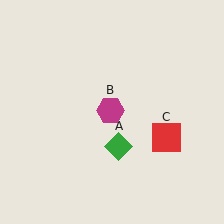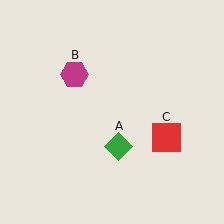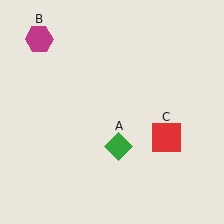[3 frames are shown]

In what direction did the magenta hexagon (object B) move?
The magenta hexagon (object B) moved up and to the left.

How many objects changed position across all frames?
1 object changed position: magenta hexagon (object B).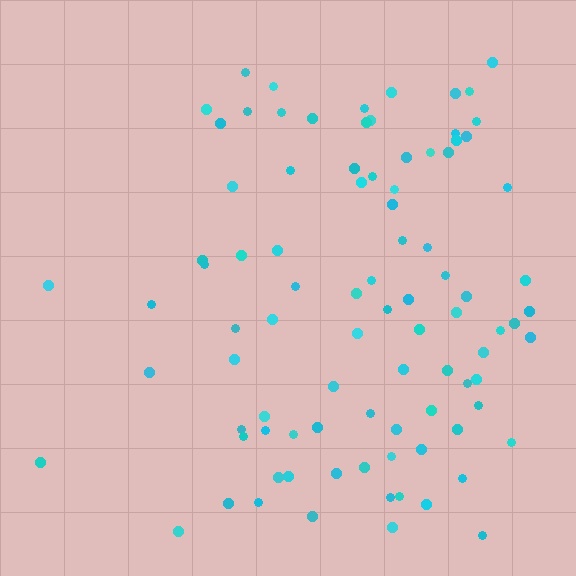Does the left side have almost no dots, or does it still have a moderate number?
Still a moderate number, just noticeably fewer than the right.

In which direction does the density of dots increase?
From left to right, with the right side densest.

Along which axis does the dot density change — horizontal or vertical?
Horizontal.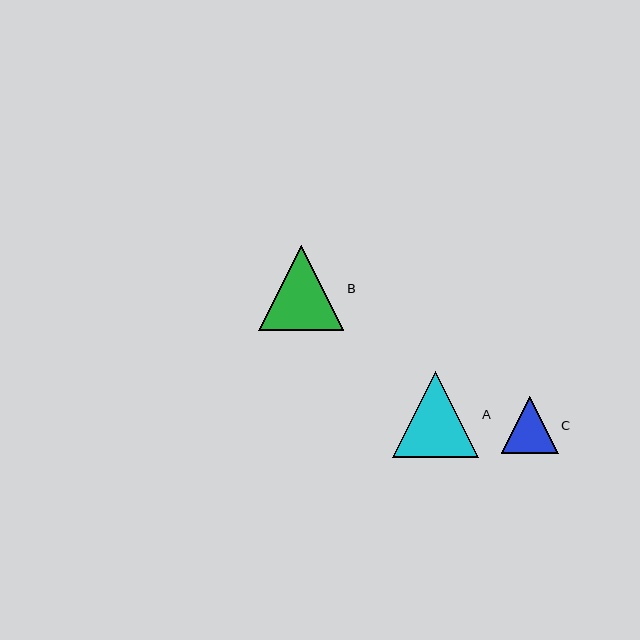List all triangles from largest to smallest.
From largest to smallest: A, B, C.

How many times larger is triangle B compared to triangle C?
Triangle B is approximately 1.5 times the size of triangle C.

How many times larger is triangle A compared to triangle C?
Triangle A is approximately 1.5 times the size of triangle C.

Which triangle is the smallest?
Triangle C is the smallest with a size of approximately 57 pixels.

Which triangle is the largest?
Triangle A is the largest with a size of approximately 86 pixels.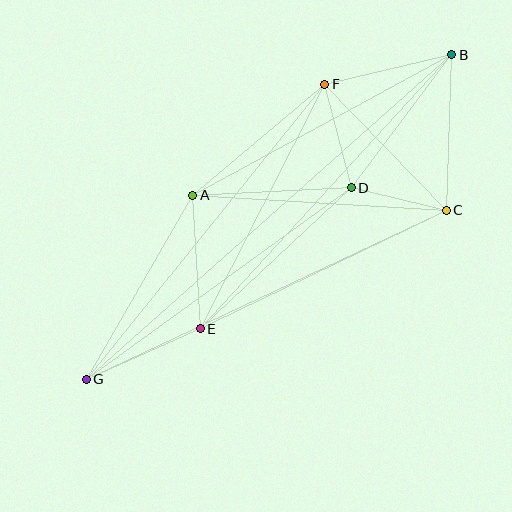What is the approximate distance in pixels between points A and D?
The distance between A and D is approximately 159 pixels.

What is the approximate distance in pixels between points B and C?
The distance between B and C is approximately 156 pixels.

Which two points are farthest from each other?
Points B and G are farthest from each other.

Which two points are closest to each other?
Points C and D are closest to each other.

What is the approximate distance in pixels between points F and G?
The distance between F and G is approximately 379 pixels.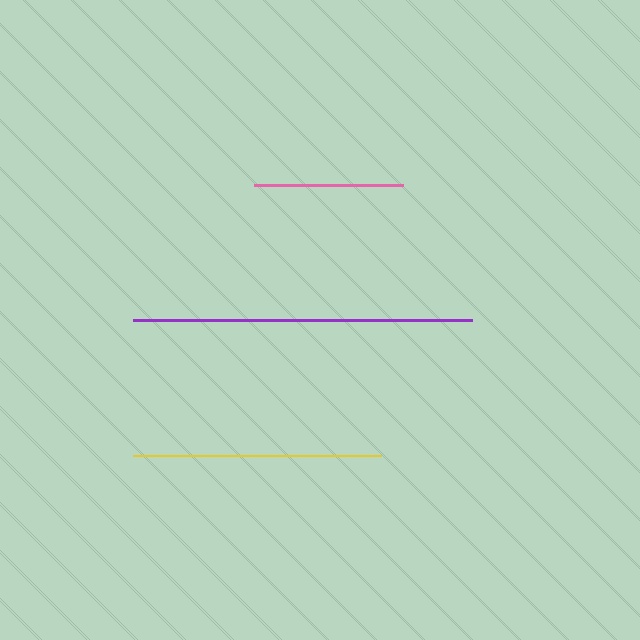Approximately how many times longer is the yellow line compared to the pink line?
The yellow line is approximately 1.7 times the length of the pink line.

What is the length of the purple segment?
The purple segment is approximately 339 pixels long.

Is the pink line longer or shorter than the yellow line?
The yellow line is longer than the pink line.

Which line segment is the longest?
The purple line is the longest at approximately 339 pixels.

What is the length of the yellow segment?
The yellow segment is approximately 248 pixels long.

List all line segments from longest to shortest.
From longest to shortest: purple, yellow, pink.